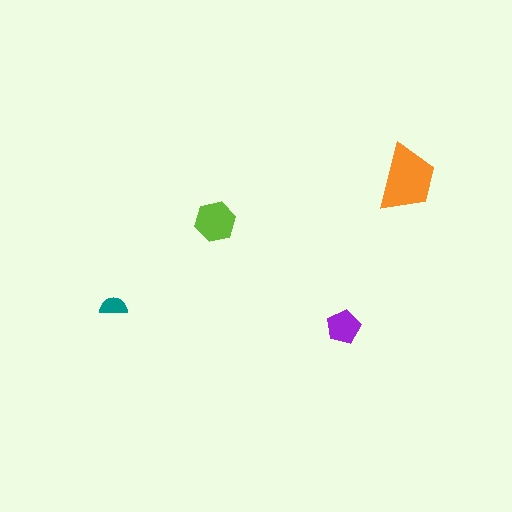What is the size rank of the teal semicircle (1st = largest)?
4th.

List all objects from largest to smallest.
The orange trapezoid, the lime hexagon, the purple pentagon, the teal semicircle.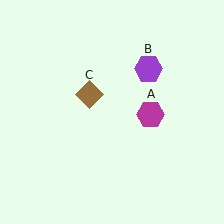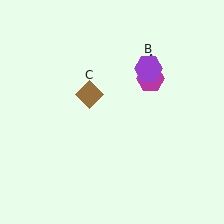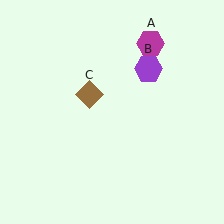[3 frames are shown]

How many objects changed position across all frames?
1 object changed position: magenta hexagon (object A).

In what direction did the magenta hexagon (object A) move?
The magenta hexagon (object A) moved up.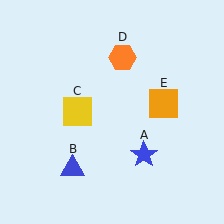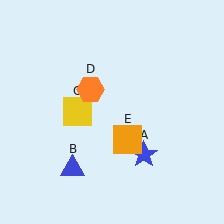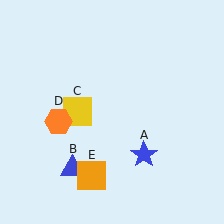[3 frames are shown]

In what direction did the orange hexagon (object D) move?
The orange hexagon (object D) moved down and to the left.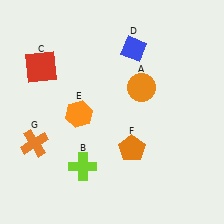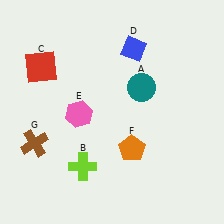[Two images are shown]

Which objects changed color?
A changed from orange to teal. E changed from orange to pink. G changed from orange to brown.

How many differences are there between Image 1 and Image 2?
There are 3 differences between the two images.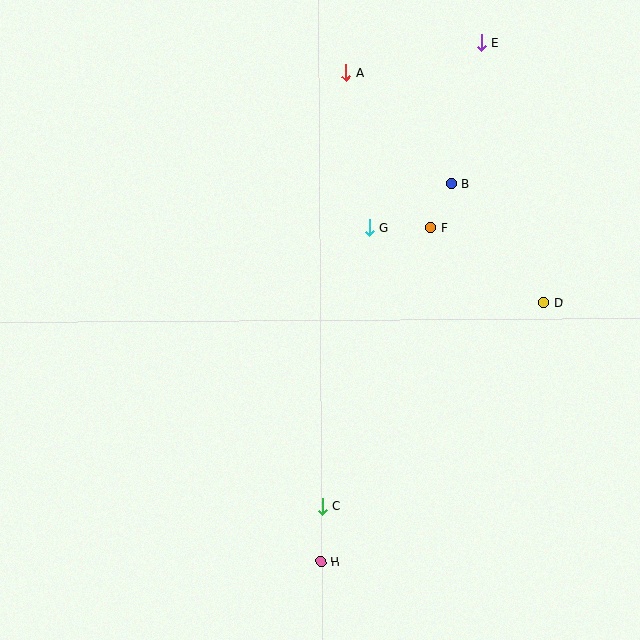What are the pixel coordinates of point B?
Point B is at (451, 184).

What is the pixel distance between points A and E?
The distance between A and E is 139 pixels.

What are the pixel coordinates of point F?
Point F is at (431, 228).